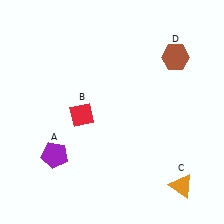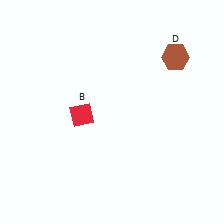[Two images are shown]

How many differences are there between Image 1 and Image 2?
There are 2 differences between the two images.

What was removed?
The orange triangle (C), the purple pentagon (A) were removed in Image 2.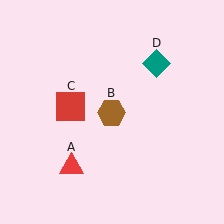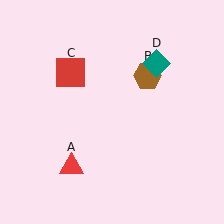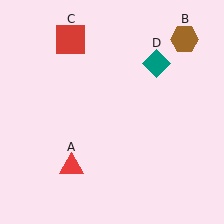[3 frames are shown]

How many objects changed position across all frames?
2 objects changed position: brown hexagon (object B), red square (object C).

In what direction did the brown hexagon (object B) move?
The brown hexagon (object B) moved up and to the right.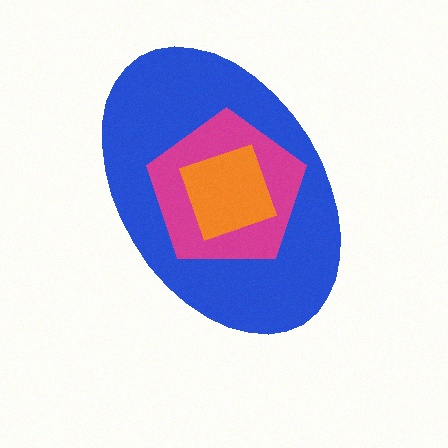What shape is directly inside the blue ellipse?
The magenta pentagon.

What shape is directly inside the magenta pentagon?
The orange diamond.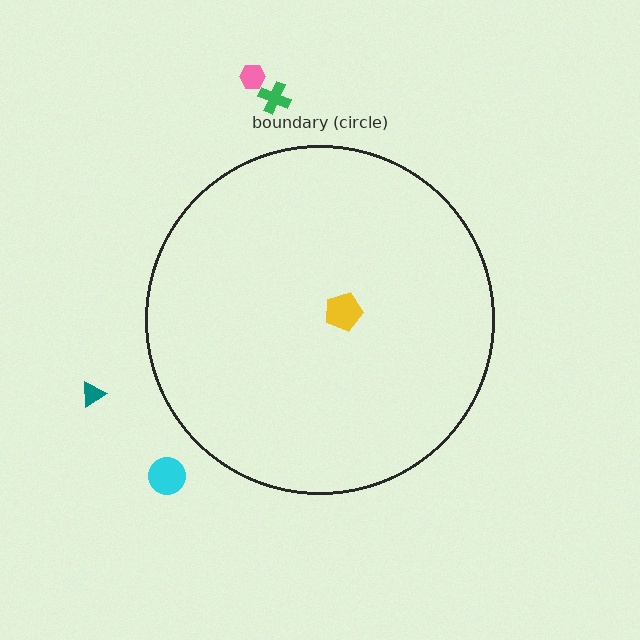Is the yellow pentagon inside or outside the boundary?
Inside.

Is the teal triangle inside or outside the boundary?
Outside.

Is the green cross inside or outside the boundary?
Outside.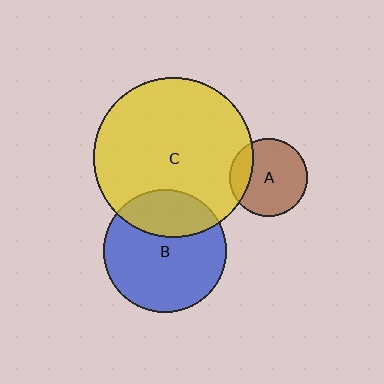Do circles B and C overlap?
Yes.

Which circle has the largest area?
Circle C (yellow).